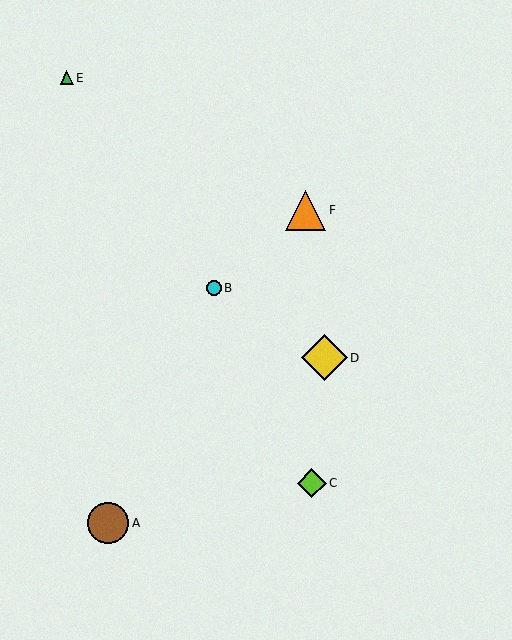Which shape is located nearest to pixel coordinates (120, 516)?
The brown circle (labeled A) at (108, 523) is nearest to that location.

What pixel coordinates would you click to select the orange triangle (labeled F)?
Click at (305, 210) to select the orange triangle F.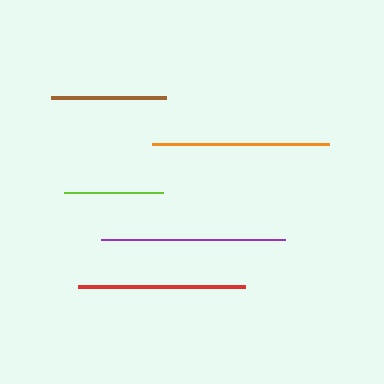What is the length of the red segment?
The red segment is approximately 167 pixels long.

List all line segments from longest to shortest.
From longest to shortest: purple, orange, red, brown, lime.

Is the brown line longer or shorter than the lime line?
The brown line is longer than the lime line.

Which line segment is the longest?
The purple line is the longest at approximately 184 pixels.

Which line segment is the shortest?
The lime line is the shortest at approximately 99 pixels.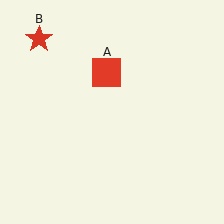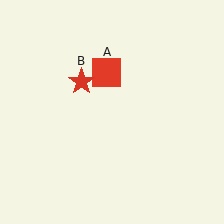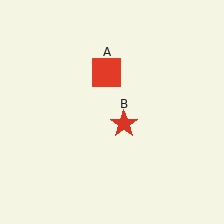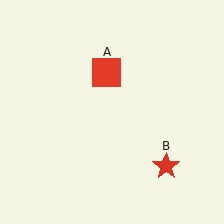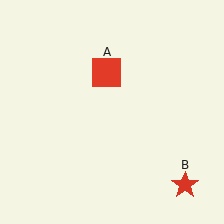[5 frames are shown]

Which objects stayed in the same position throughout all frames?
Red square (object A) remained stationary.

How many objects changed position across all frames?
1 object changed position: red star (object B).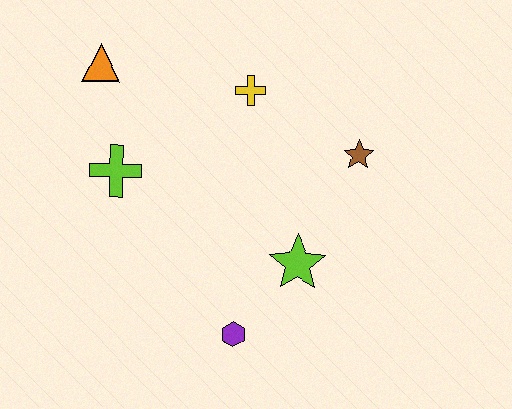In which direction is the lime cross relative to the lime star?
The lime cross is to the left of the lime star.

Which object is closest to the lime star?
The purple hexagon is closest to the lime star.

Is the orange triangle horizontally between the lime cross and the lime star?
No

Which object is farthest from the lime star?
The orange triangle is farthest from the lime star.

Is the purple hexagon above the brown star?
No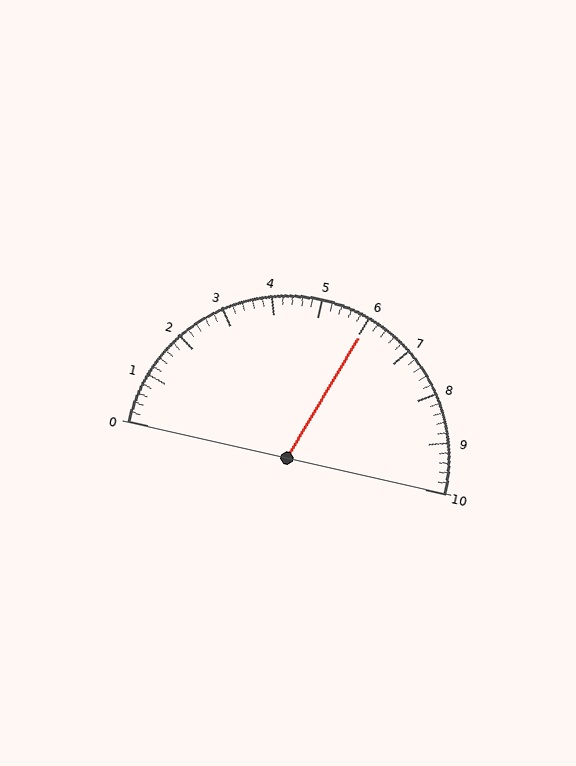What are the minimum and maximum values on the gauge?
The gauge ranges from 0 to 10.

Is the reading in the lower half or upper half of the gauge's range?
The reading is in the upper half of the range (0 to 10).